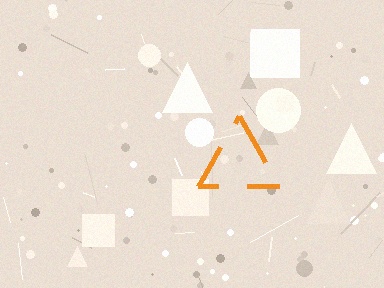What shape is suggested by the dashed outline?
The dashed outline suggests a triangle.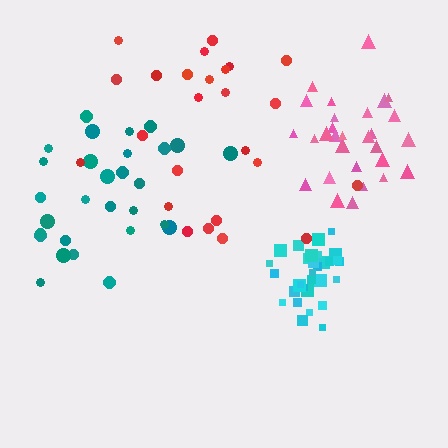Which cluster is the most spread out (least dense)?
Red.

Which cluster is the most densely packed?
Cyan.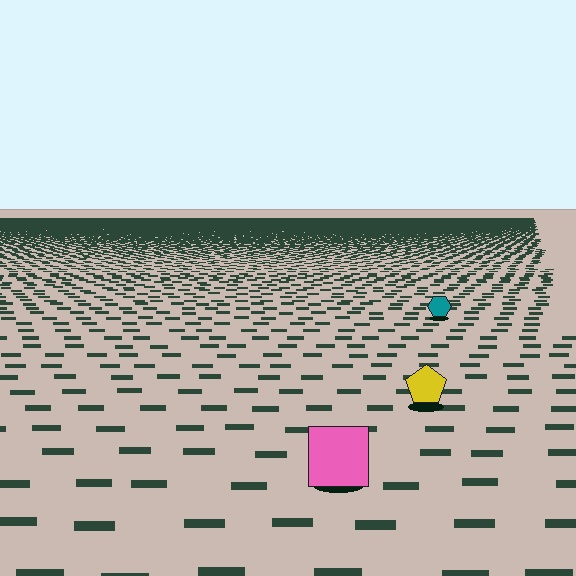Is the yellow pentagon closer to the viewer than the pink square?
No. The pink square is closer — you can tell from the texture gradient: the ground texture is coarser near it.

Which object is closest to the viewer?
The pink square is closest. The texture marks near it are larger and more spread out.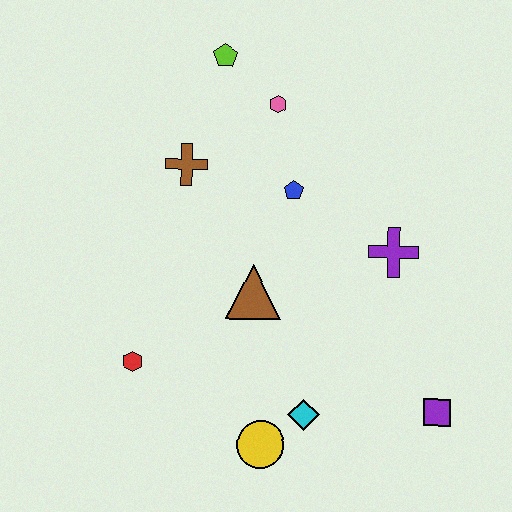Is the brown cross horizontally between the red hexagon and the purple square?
Yes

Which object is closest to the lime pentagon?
The pink hexagon is closest to the lime pentagon.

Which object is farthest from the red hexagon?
The lime pentagon is farthest from the red hexagon.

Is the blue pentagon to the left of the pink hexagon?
No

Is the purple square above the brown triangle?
No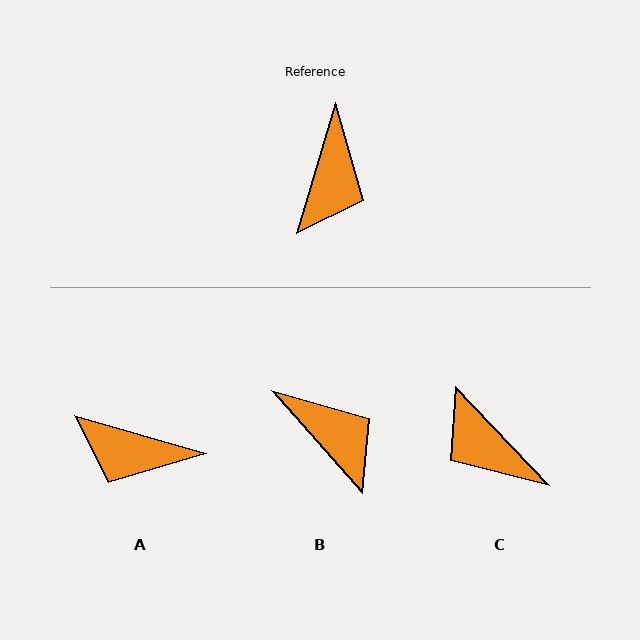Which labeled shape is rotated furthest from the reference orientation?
C, about 120 degrees away.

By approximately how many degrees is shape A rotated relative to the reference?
Approximately 90 degrees clockwise.